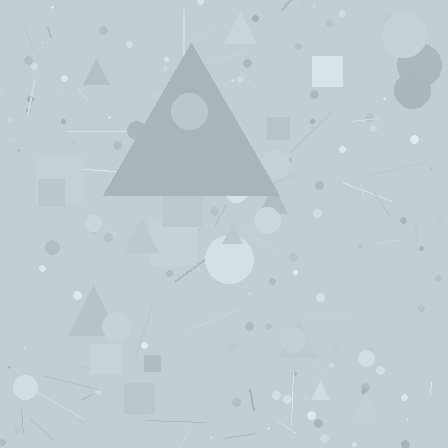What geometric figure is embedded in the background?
A triangle is embedded in the background.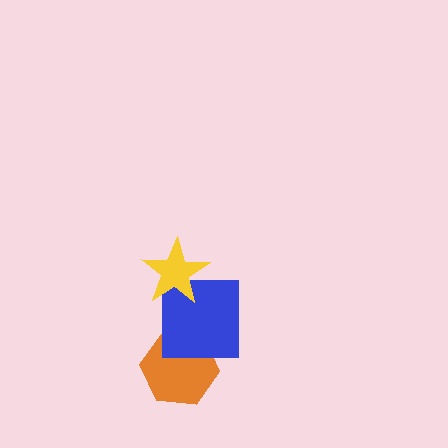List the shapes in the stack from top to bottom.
From top to bottom: the yellow star, the blue square, the orange hexagon.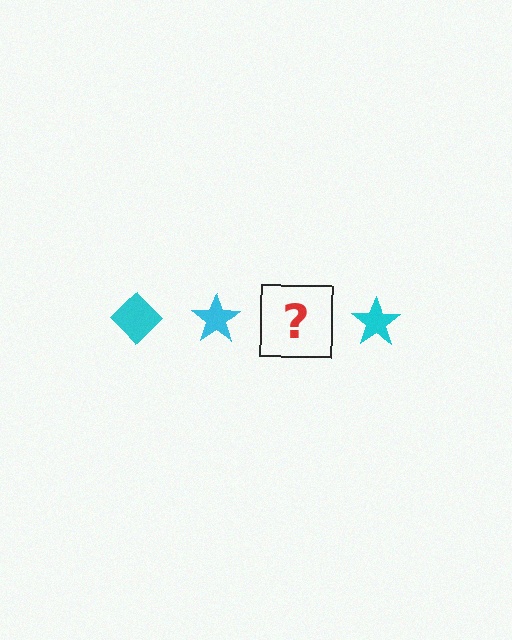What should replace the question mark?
The question mark should be replaced with a cyan diamond.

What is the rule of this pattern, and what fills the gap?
The rule is that the pattern cycles through diamond, star shapes in cyan. The gap should be filled with a cyan diamond.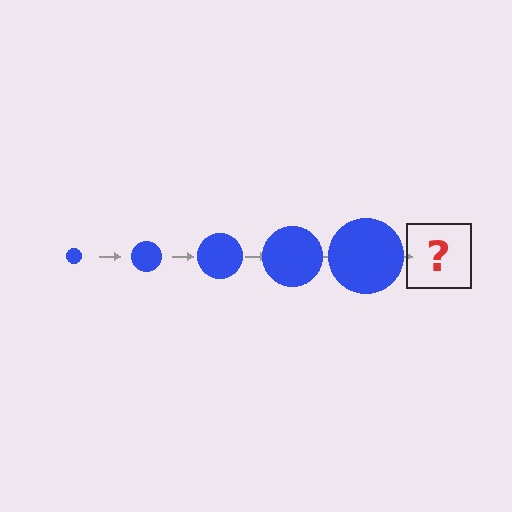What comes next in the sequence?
The next element should be a blue circle, larger than the previous one.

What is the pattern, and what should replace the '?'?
The pattern is that the circle gets progressively larger each step. The '?' should be a blue circle, larger than the previous one.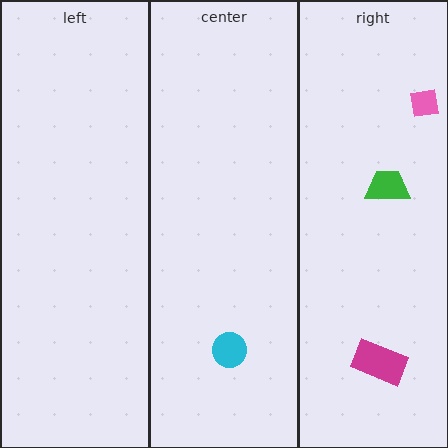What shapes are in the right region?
The pink square, the magenta rectangle, the green trapezoid.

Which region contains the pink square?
The right region.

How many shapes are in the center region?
1.